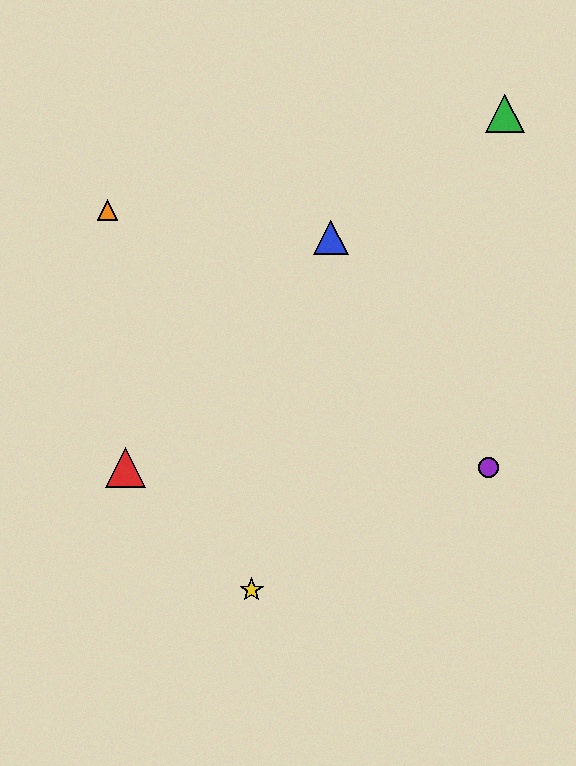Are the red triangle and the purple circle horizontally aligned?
Yes, both are at y≈468.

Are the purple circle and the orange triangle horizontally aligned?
No, the purple circle is at y≈468 and the orange triangle is at y≈210.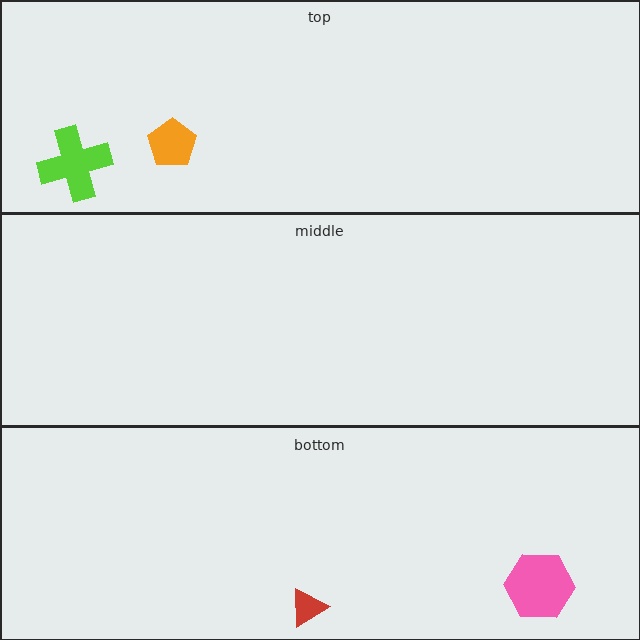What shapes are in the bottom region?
The red triangle, the pink hexagon.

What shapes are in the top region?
The orange pentagon, the lime cross.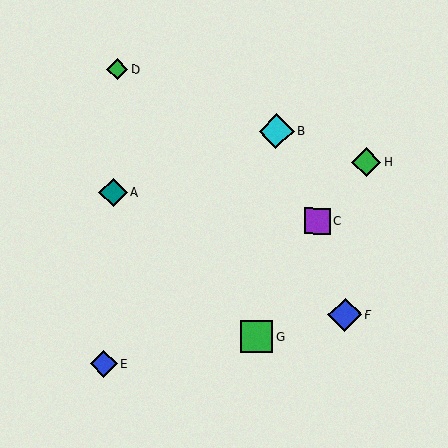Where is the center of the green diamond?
The center of the green diamond is at (117, 70).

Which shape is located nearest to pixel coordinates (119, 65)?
The green diamond (labeled D) at (117, 70) is nearest to that location.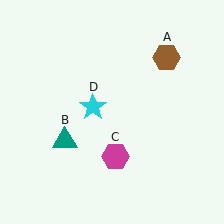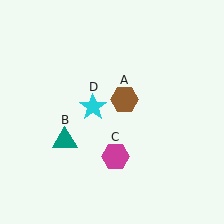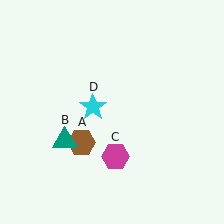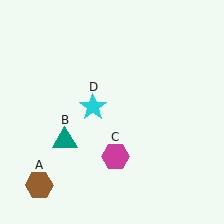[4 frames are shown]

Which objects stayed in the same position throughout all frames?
Teal triangle (object B) and magenta hexagon (object C) and cyan star (object D) remained stationary.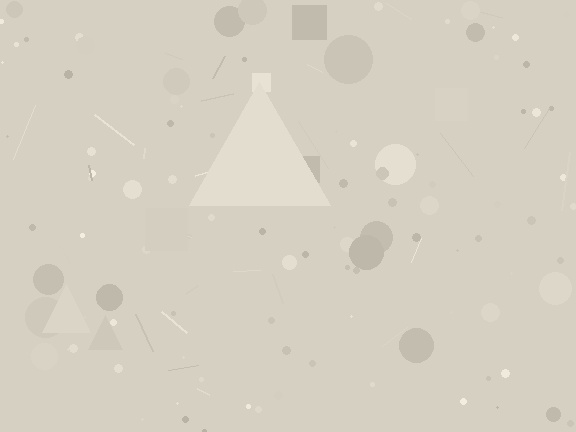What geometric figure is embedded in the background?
A triangle is embedded in the background.